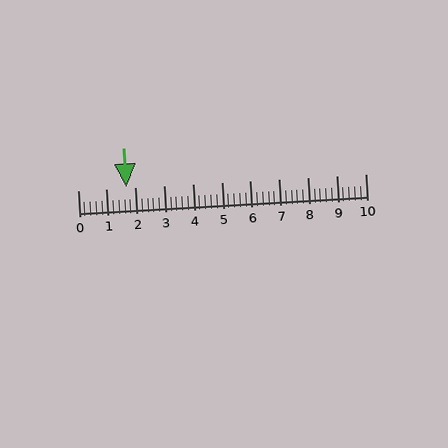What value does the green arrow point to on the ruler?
The green arrow points to approximately 1.7.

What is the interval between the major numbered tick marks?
The major tick marks are spaced 1 units apart.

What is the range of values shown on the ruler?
The ruler shows values from 0 to 10.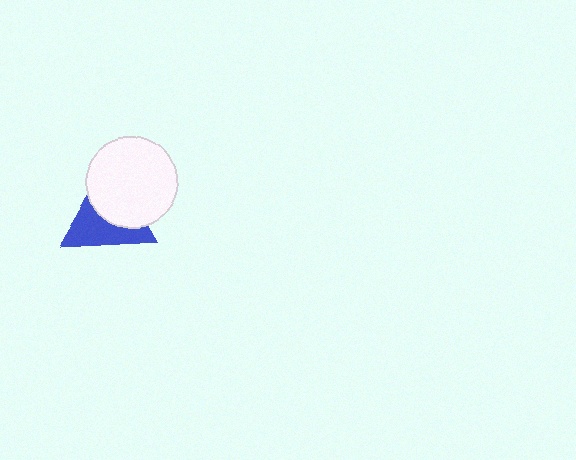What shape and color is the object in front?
The object in front is a white circle.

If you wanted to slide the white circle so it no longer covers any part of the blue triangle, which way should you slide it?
Slide it toward the upper-right — that is the most direct way to separate the two shapes.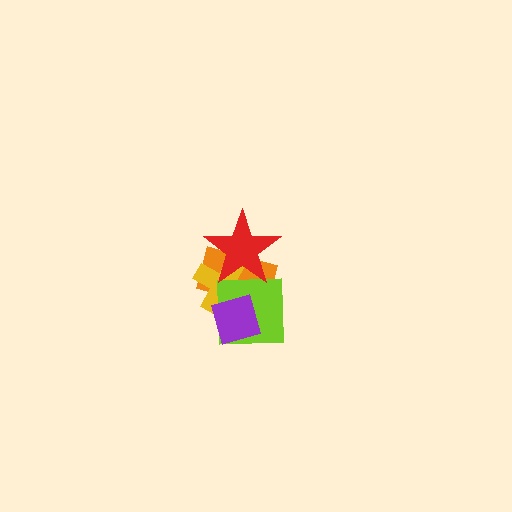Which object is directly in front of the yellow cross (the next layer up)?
The lime square is directly in front of the yellow cross.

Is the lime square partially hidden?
Yes, it is partially covered by another shape.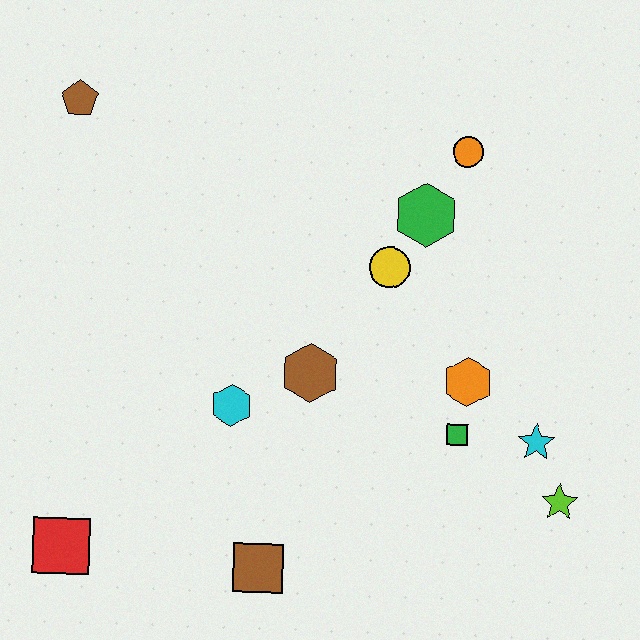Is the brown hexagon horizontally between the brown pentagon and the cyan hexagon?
No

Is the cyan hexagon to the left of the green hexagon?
Yes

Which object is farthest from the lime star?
The brown pentagon is farthest from the lime star.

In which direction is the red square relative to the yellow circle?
The red square is to the left of the yellow circle.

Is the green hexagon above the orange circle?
No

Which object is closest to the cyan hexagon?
The brown hexagon is closest to the cyan hexagon.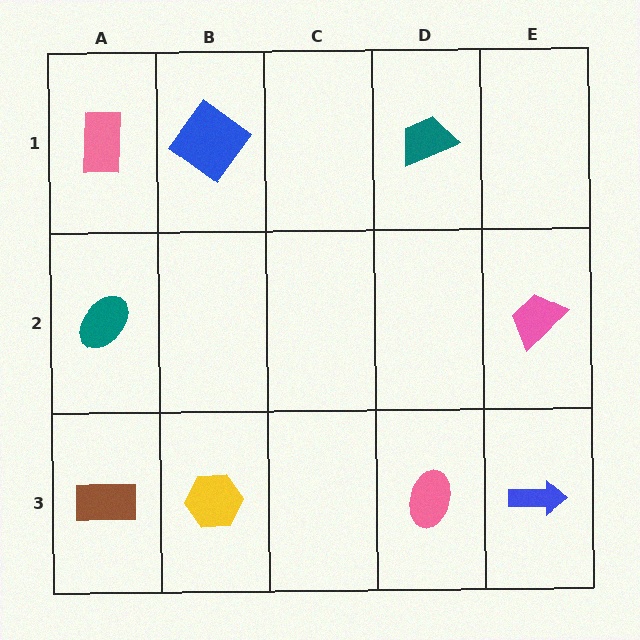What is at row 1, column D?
A teal trapezoid.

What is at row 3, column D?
A pink ellipse.